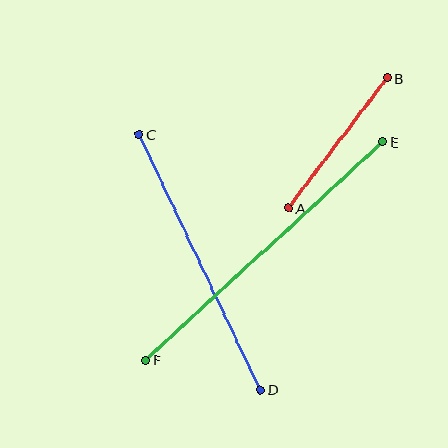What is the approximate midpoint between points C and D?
The midpoint is at approximately (200, 262) pixels.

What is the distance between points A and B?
The distance is approximately 163 pixels.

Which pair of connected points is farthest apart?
Points E and F are farthest apart.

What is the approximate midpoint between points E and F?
The midpoint is at approximately (264, 251) pixels.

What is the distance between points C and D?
The distance is approximately 283 pixels.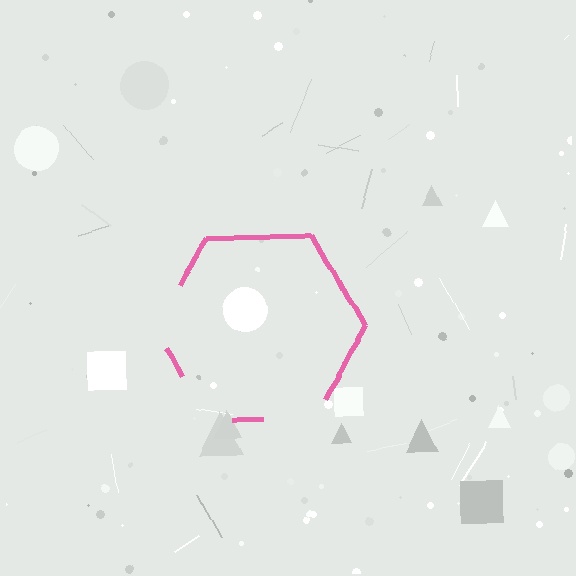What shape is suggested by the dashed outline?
The dashed outline suggests a hexagon.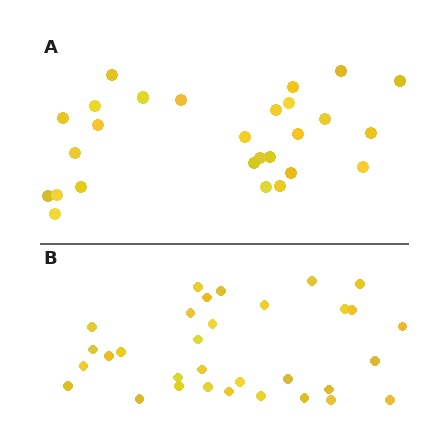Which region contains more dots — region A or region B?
Region B (the bottom region) has more dots.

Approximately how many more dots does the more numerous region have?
Region B has about 5 more dots than region A.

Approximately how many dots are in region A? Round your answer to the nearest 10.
About 30 dots. (The exact count is 27, which rounds to 30.)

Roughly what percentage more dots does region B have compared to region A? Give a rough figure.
About 20% more.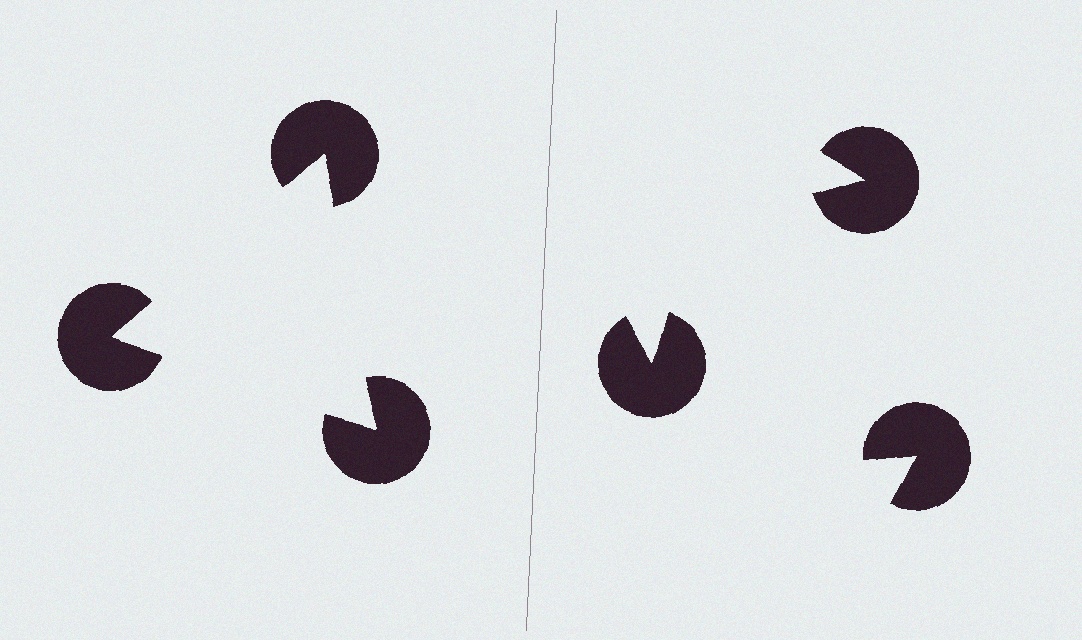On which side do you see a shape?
An illusory triangle appears on the left side. On the right side the wedge cuts are rotated, so no coherent shape forms.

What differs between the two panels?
The pac-man discs are positioned identically on both sides; only the wedge orientations differ. On the left they align to a triangle; on the right they are misaligned.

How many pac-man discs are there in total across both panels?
6 — 3 on each side.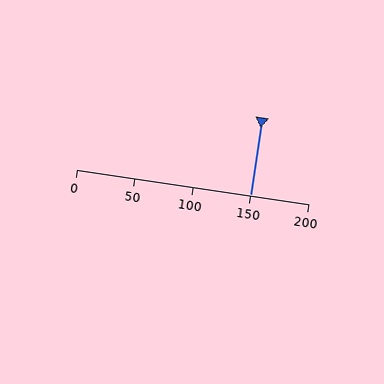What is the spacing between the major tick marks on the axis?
The major ticks are spaced 50 apart.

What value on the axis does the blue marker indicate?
The marker indicates approximately 150.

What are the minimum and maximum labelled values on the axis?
The axis runs from 0 to 200.